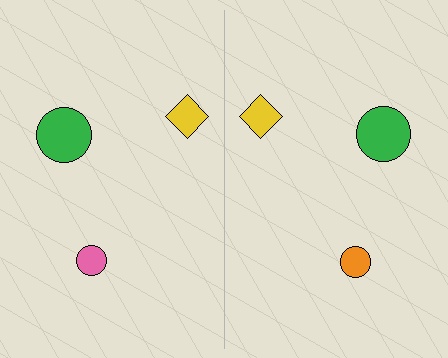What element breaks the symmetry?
The orange circle on the right side breaks the symmetry — its mirror counterpart is pink.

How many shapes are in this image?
There are 6 shapes in this image.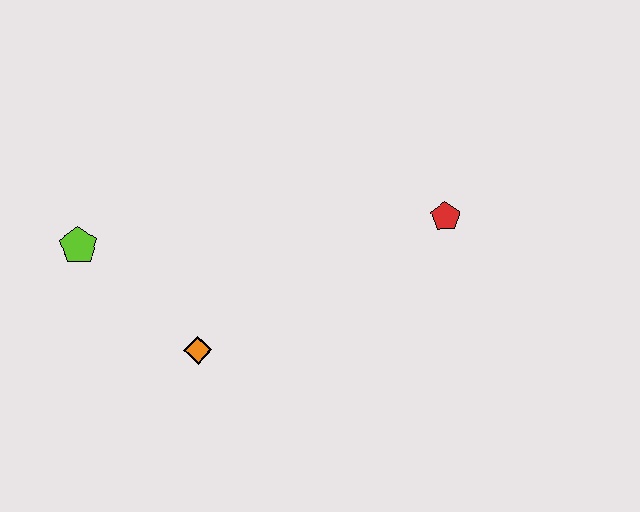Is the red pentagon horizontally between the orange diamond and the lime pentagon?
No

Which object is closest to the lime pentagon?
The orange diamond is closest to the lime pentagon.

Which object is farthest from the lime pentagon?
The red pentagon is farthest from the lime pentagon.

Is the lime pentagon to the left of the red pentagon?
Yes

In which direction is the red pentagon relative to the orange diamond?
The red pentagon is to the right of the orange diamond.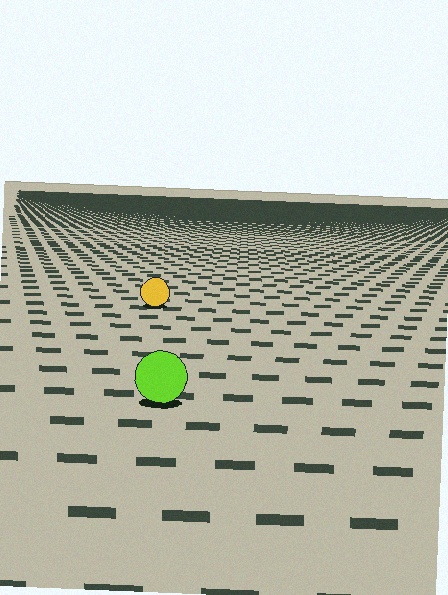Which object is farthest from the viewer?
The yellow circle is farthest from the viewer. It appears smaller and the ground texture around it is denser.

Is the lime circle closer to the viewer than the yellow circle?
Yes. The lime circle is closer — you can tell from the texture gradient: the ground texture is coarser near it.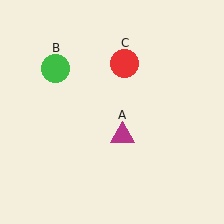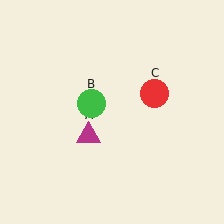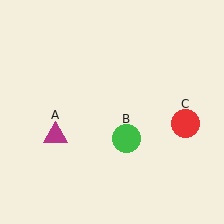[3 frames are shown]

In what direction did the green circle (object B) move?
The green circle (object B) moved down and to the right.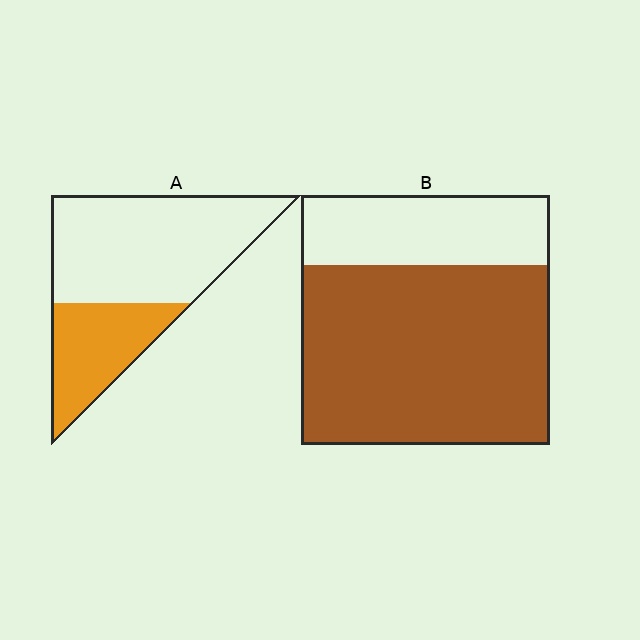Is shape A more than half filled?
No.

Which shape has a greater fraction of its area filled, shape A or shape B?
Shape B.